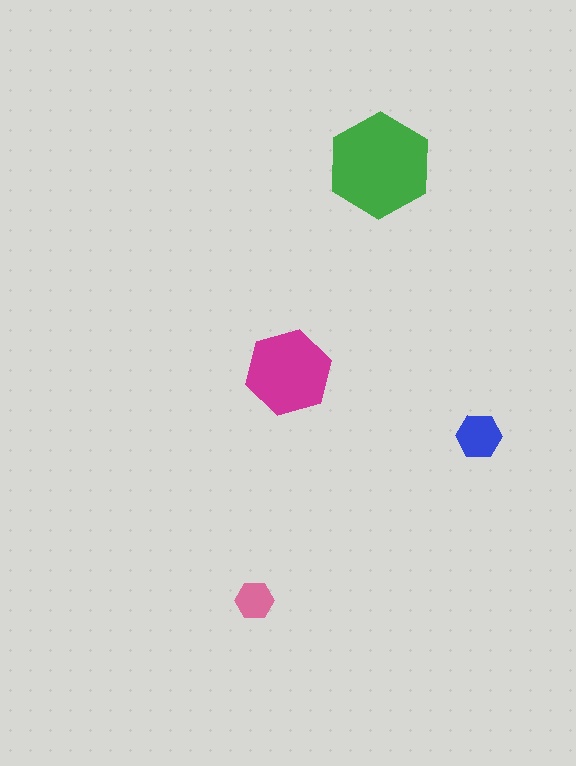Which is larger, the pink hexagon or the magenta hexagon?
The magenta one.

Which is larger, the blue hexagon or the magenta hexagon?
The magenta one.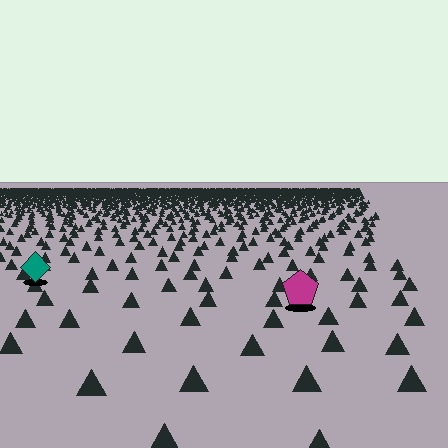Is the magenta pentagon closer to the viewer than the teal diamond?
Yes. The magenta pentagon is closer — you can tell from the texture gradient: the ground texture is coarser near it.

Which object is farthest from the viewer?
The teal diamond is farthest from the viewer. It appears smaller and the ground texture around it is denser.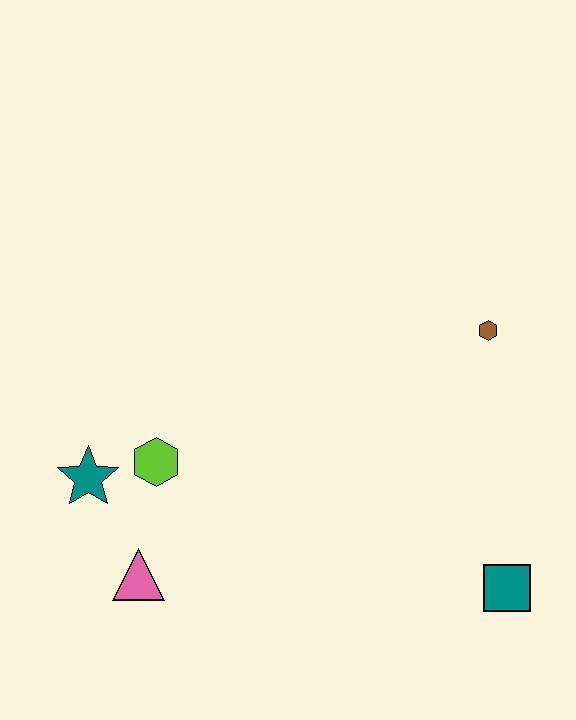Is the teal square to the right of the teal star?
Yes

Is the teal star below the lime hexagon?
Yes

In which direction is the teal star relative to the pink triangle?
The teal star is above the pink triangle.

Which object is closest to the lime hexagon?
The teal star is closest to the lime hexagon.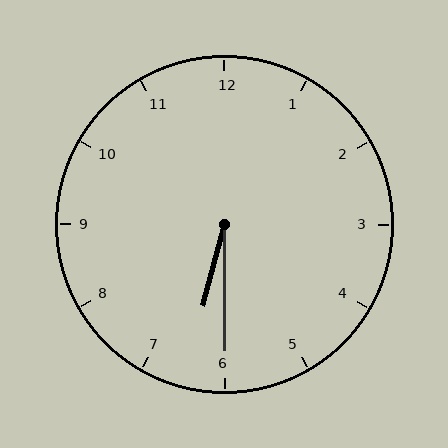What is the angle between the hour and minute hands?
Approximately 15 degrees.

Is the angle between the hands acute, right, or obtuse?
It is acute.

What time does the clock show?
6:30.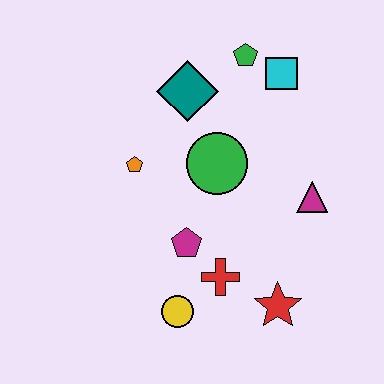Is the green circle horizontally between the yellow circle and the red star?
Yes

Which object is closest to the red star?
The red cross is closest to the red star.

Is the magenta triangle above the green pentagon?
No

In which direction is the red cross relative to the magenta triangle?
The red cross is to the left of the magenta triangle.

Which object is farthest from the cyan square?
The yellow circle is farthest from the cyan square.